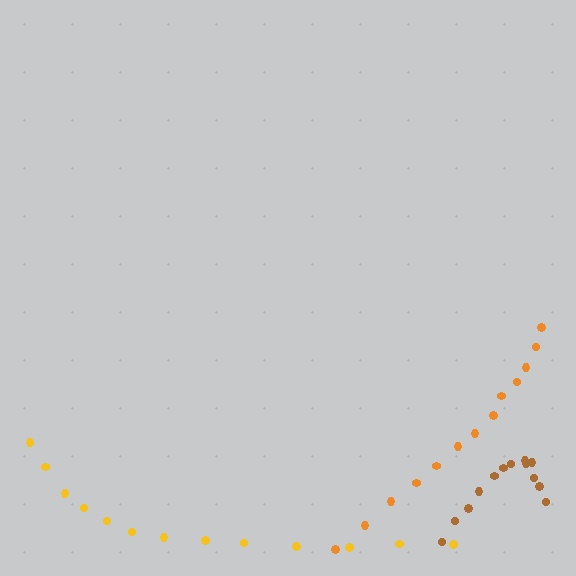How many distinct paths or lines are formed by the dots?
There are 3 distinct paths.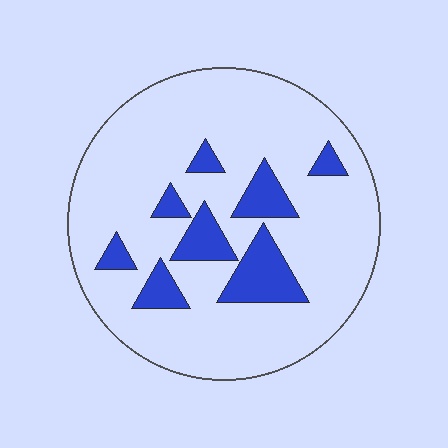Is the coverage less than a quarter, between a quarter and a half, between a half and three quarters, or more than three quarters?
Less than a quarter.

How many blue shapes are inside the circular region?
8.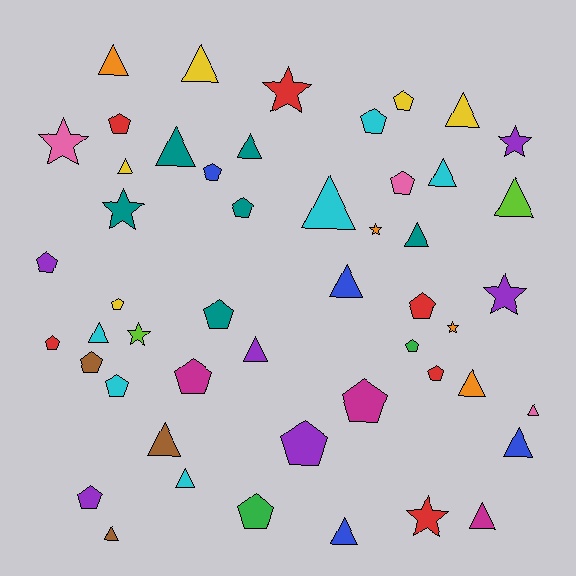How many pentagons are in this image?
There are 20 pentagons.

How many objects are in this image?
There are 50 objects.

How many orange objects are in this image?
There are 4 orange objects.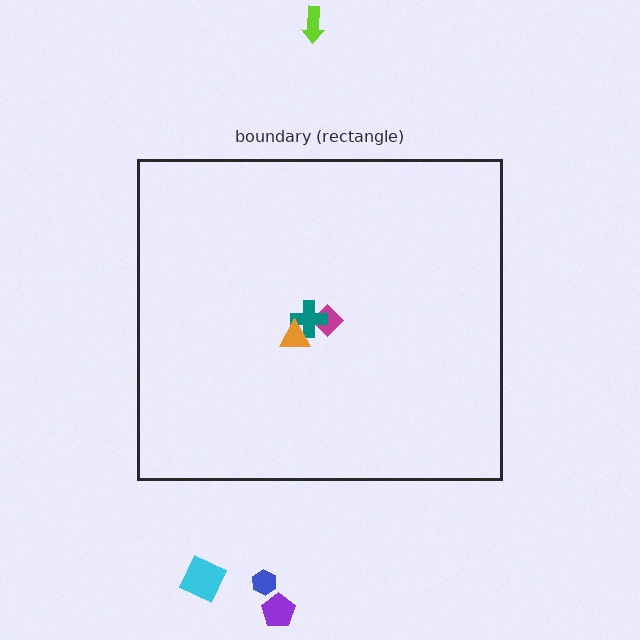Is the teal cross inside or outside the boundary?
Inside.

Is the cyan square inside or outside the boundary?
Outside.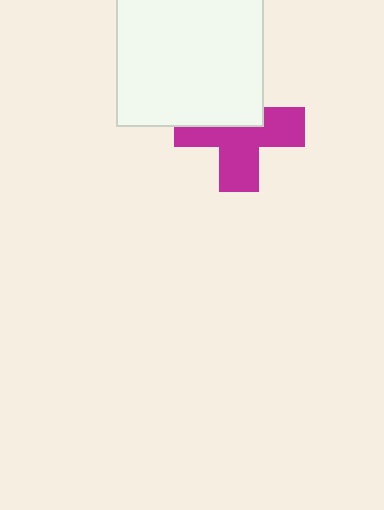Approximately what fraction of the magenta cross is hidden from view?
Roughly 41% of the magenta cross is hidden behind the white square.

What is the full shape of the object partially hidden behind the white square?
The partially hidden object is a magenta cross.